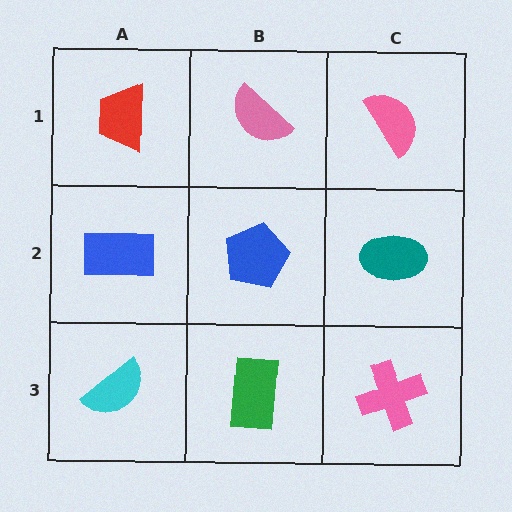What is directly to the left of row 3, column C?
A green rectangle.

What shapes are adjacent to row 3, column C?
A teal ellipse (row 2, column C), a green rectangle (row 3, column B).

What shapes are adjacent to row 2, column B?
A pink semicircle (row 1, column B), a green rectangle (row 3, column B), a blue rectangle (row 2, column A), a teal ellipse (row 2, column C).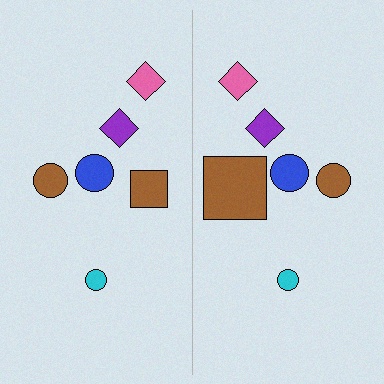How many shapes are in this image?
There are 12 shapes in this image.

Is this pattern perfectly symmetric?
No, the pattern is not perfectly symmetric. The brown square on the right side has a different size than its mirror counterpart.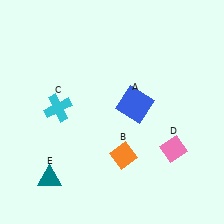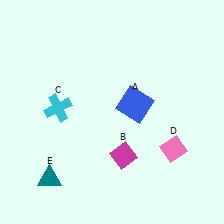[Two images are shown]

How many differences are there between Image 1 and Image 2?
There is 1 difference between the two images.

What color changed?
The diamond (B) changed from orange in Image 1 to magenta in Image 2.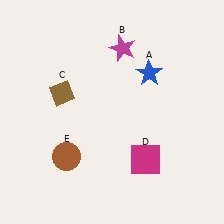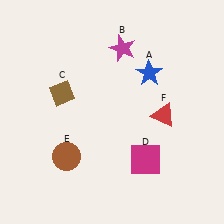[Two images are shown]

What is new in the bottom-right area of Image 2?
A red triangle (F) was added in the bottom-right area of Image 2.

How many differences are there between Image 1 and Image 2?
There is 1 difference between the two images.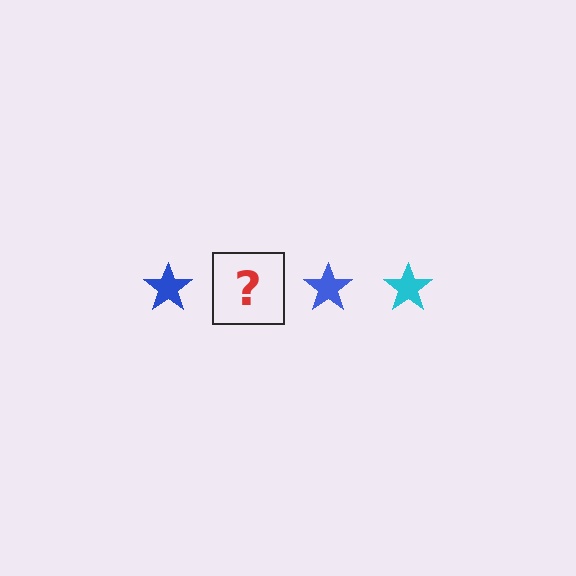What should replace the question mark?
The question mark should be replaced with a cyan star.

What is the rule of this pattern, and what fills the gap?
The rule is that the pattern cycles through blue, cyan stars. The gap should be filled with a cyan star.